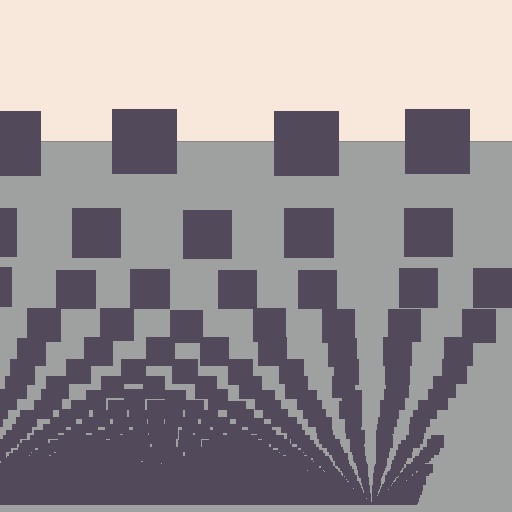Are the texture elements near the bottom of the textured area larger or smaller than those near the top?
Smaller. The gradient is inverted — elements near the bottom are smaller and denser.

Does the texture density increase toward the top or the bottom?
Density increases toward the bottom.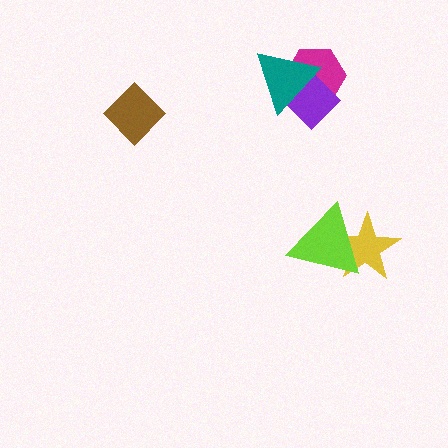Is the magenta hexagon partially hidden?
Yes, it is partially covered by another shape.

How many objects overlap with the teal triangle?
2 objects overlap with the teal triangle.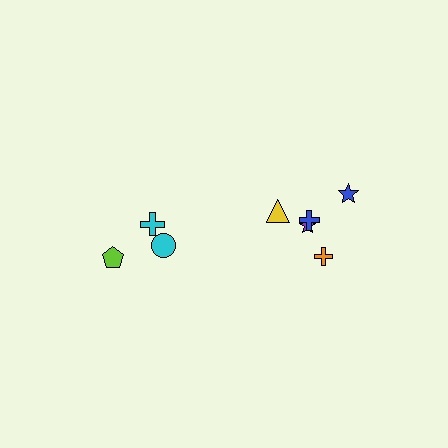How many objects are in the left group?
There are 3 objects.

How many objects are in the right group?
There are 5 objects.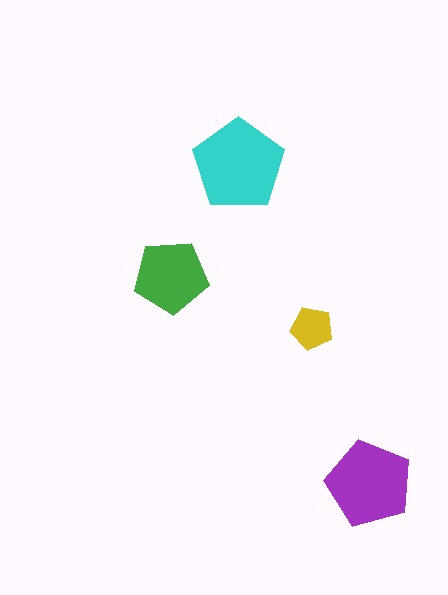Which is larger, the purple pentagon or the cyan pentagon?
The cyan one.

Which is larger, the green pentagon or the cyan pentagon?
The cyan one.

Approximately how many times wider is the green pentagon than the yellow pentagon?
About 1.5 times wider.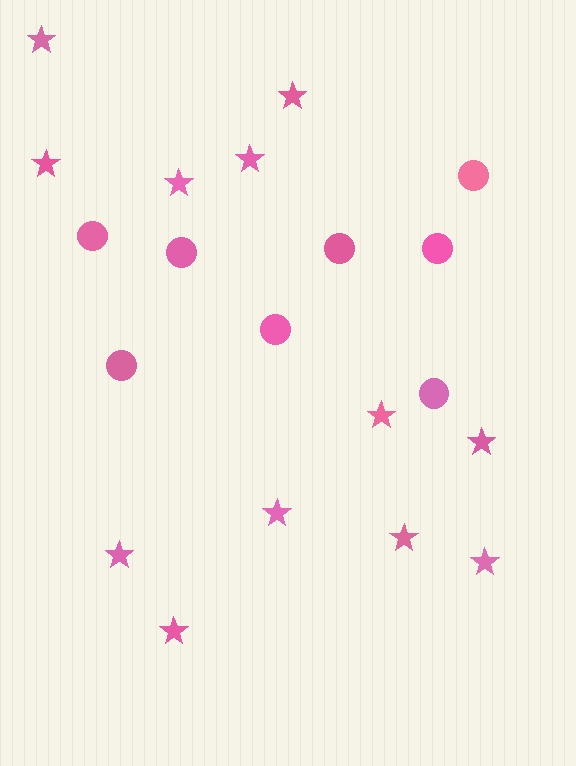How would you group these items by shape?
There are 2 groups: one group of circles (8) and one group of stars (12).